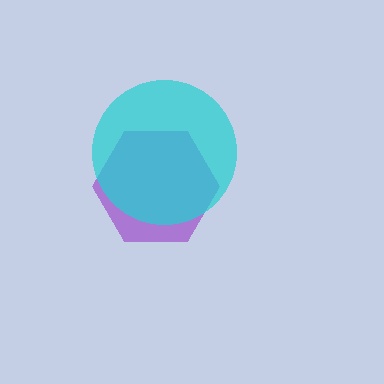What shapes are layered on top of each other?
The layered shapes are: a purple hexagon, a cyan circle.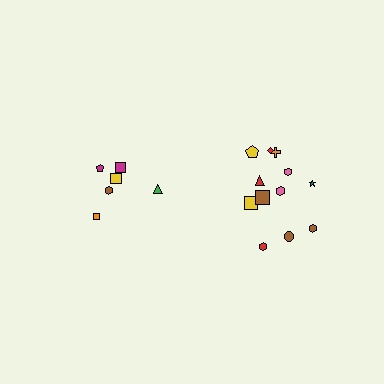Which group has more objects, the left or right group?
The right group.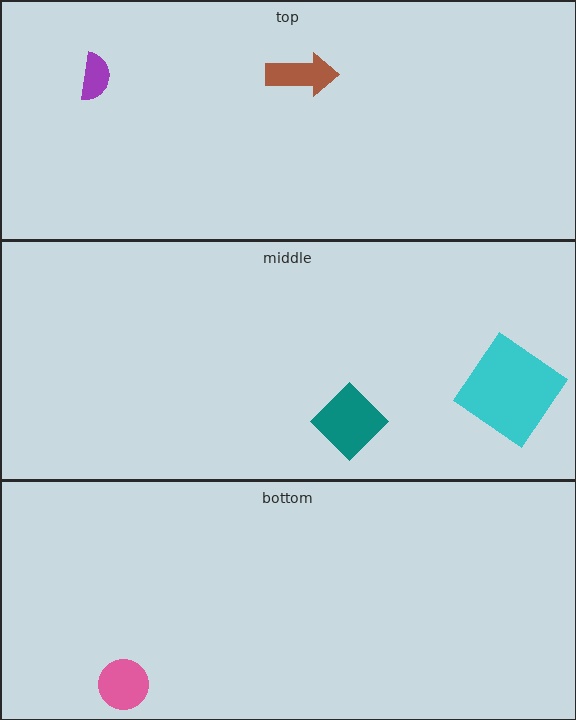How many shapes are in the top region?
2.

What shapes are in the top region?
The brown arrow, the purple semicircle.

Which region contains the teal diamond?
The middle region.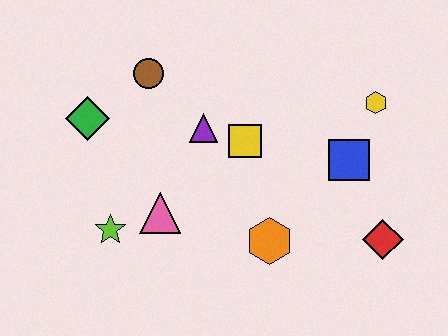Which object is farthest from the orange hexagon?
The green diamond is farthest from the orange hexagon.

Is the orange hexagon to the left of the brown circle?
No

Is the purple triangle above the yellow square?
Yes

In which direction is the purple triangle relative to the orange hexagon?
The purple triangle is above the orange hexagon.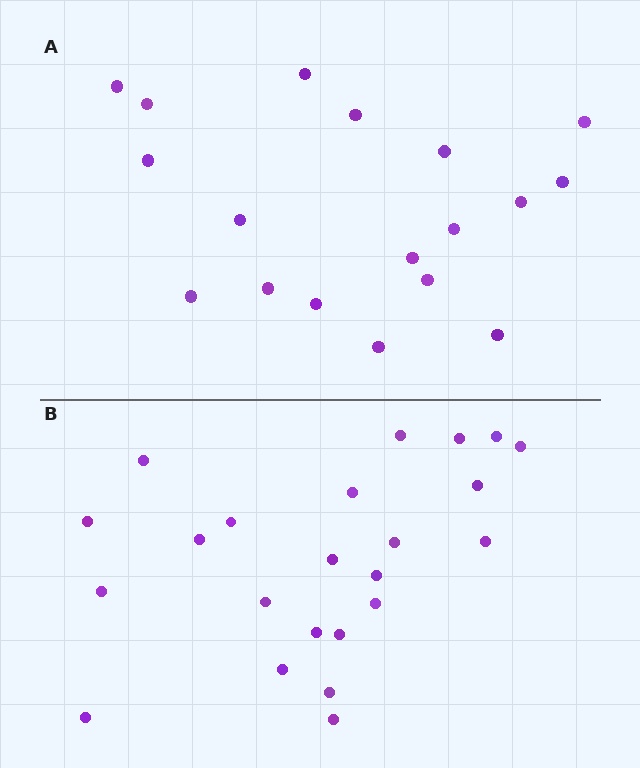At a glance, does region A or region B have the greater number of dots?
Region B (the bottom region) has more dots.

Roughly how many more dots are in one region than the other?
Region B has about 5 more dots than region A.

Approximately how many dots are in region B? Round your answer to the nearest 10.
About 20 dots. (The exact count is 23, which rounds to 20.)